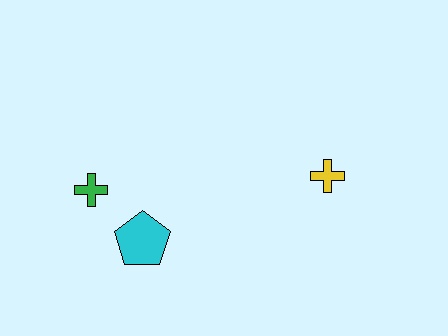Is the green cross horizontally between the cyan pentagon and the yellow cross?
No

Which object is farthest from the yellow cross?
The green cross is farthest from the yellow cross.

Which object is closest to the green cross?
The cyan pentagon is closest to the green cross.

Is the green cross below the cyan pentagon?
No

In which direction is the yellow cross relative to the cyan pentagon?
The yellow cross is to the right of the cyan pentagon.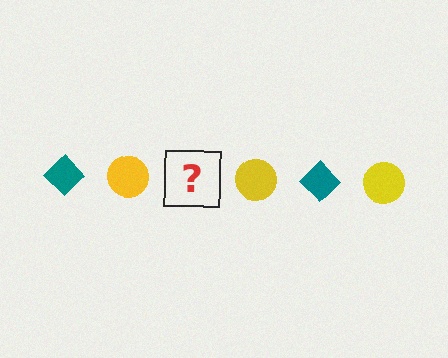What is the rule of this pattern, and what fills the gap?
The rule is that the pattern alternates between teal diamond and yellow circle. The gap should be filled with a teal diamond.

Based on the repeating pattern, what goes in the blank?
The blank should be a teal diamond.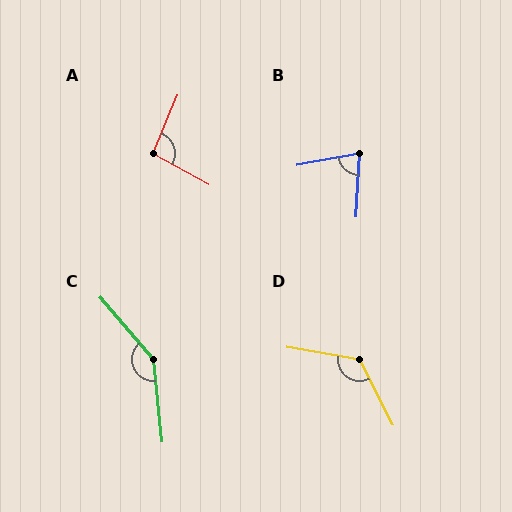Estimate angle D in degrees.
Approximately 127 degrees.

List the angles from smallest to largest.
B (76°), A (96°), D (127°), C (146°).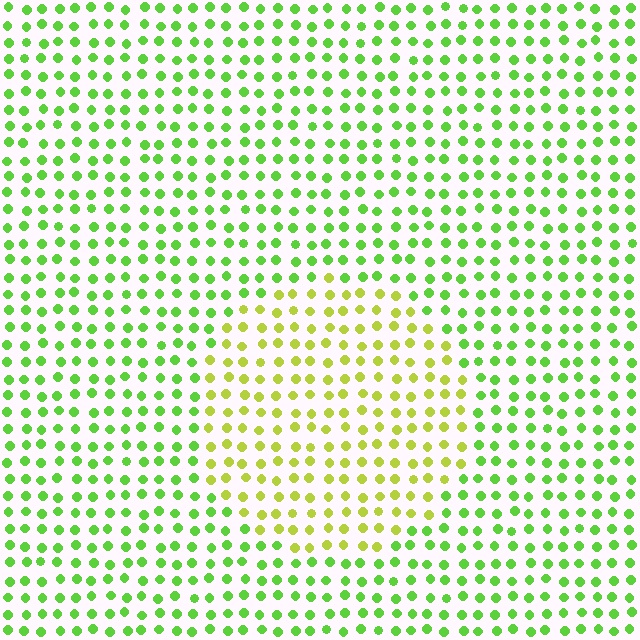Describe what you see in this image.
The image is filled with small lime elements in a uniform arrangement. A circle-shaped region is visible where the elements are tinted to a slightly different hue, forming a subtle color boundary.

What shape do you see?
I see a circle.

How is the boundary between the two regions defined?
The boundary is defined purely by a slight shift in hue (about 35 degrees). Spacing, size, and orientation are identical on both sides.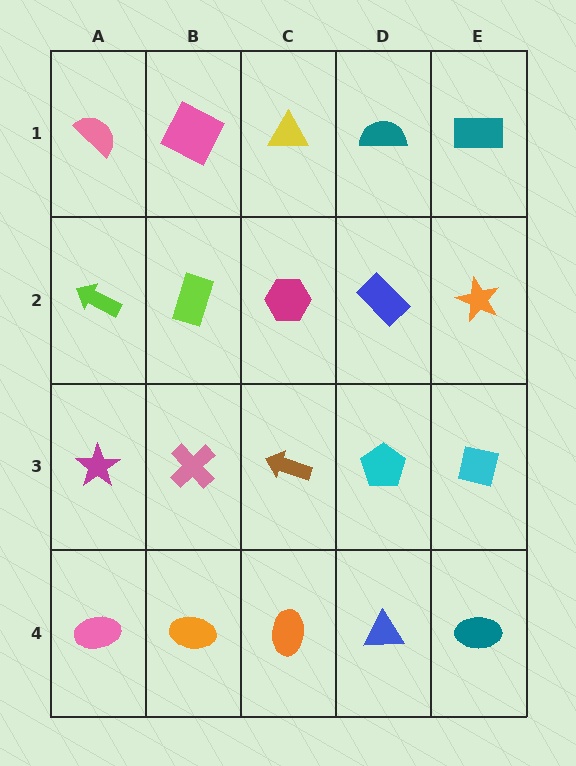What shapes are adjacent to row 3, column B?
A lime rectangle (row 2, column B), an orange ellipse (row 4, column B), a magenta star (row 3, column A), a brown arrow (row 3, column C).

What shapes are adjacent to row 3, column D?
A blue rectangle (row 2, column D), a blue triangle (row 4, column D), a brown arrow (row 3, column C), a cyan square (row 3, column E).